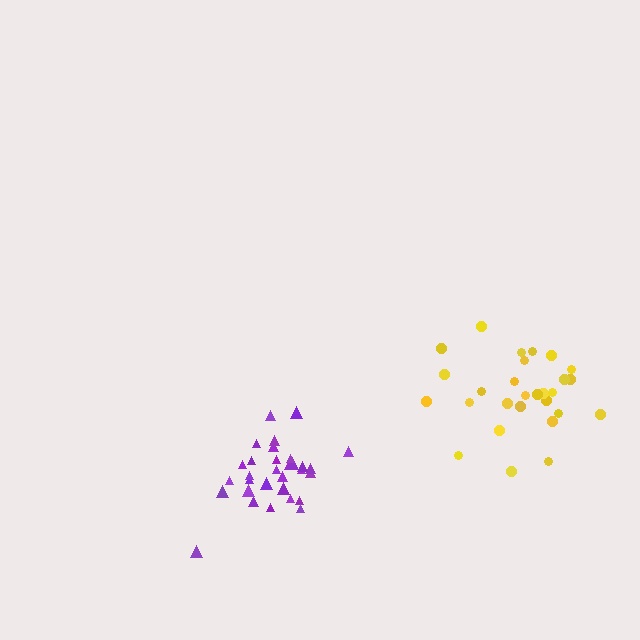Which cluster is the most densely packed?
Purple.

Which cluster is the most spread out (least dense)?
Yellow.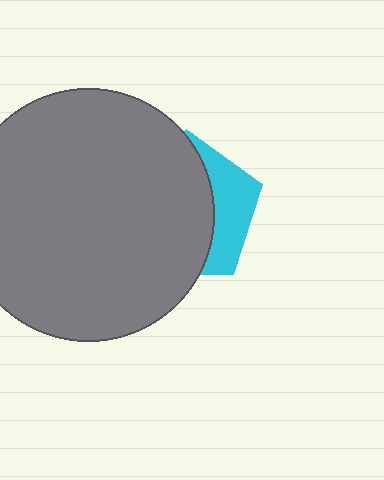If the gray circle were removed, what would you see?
You would see the complete cyan pentagon.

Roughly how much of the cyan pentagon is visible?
A small part of it is visible (roughly 31%).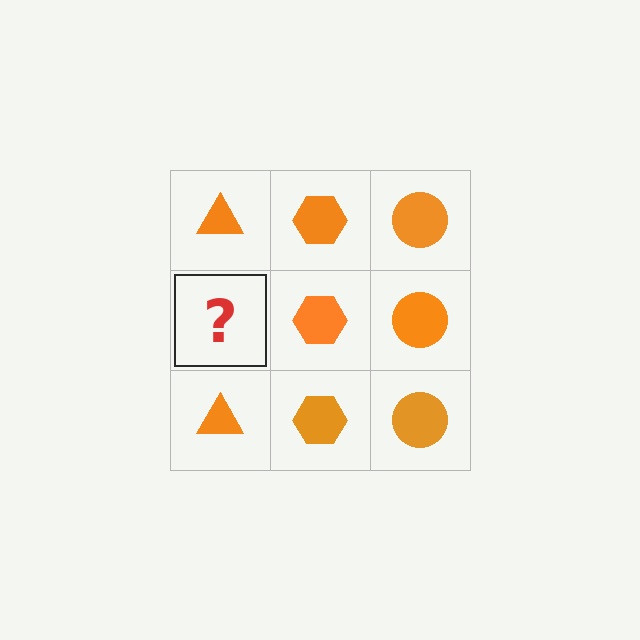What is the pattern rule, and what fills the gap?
The rule is that each column has a consistent shape. The gap should be filled with an orange triangle.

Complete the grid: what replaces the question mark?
The question mark should be replaced with an orange triangle.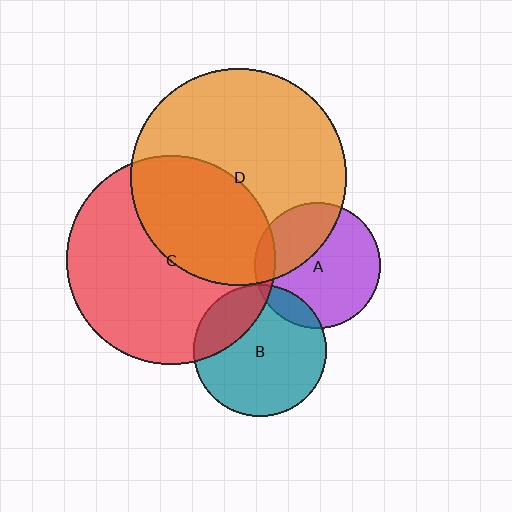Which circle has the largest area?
Circle D (orange).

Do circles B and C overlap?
Yes.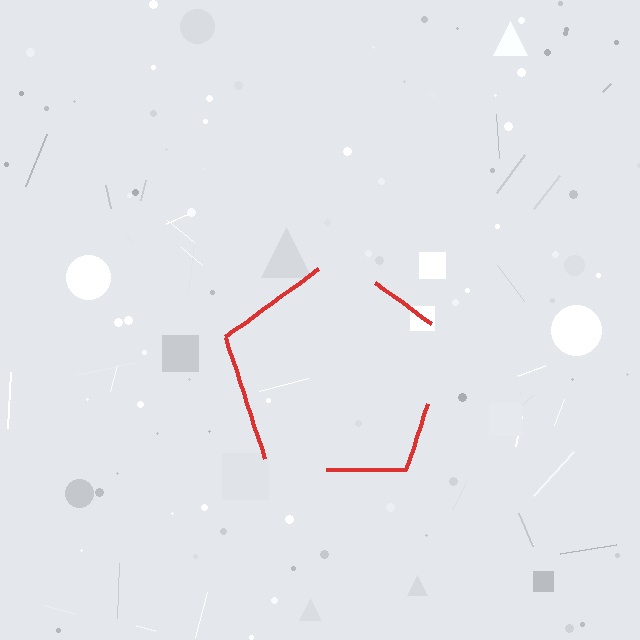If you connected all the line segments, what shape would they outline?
They would outline a pentagon.